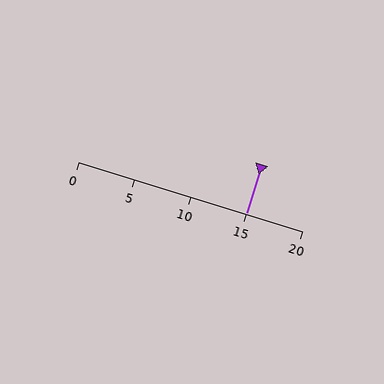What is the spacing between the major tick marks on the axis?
The major ticks are spaced 5 apart.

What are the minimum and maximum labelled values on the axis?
The axis runs from 0 to 20.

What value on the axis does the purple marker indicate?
The marker indicates approximately 15.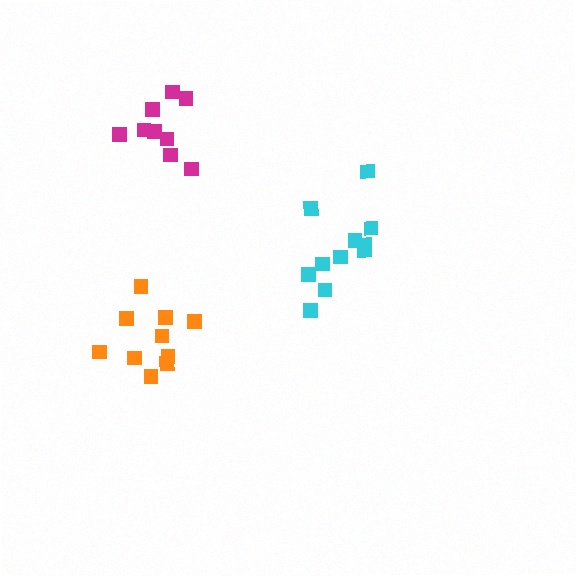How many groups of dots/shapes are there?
There are 3 groups.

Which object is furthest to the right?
The cyan cluster is rightmost.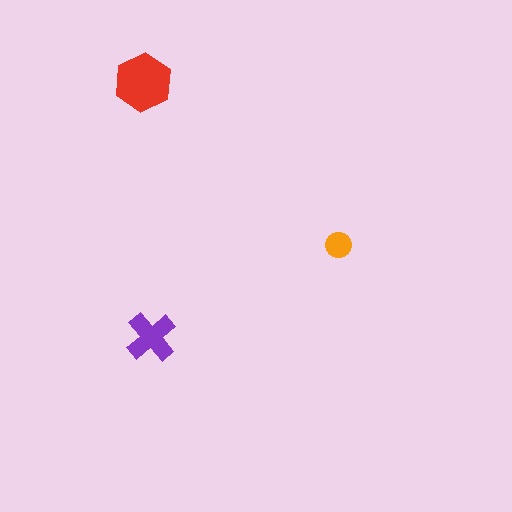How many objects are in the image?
There are 3 objects in the image.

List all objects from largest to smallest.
The red hexagon, the purple cross, the orange circle.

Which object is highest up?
The red hexagon is topmost.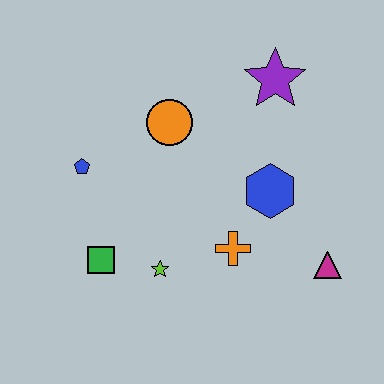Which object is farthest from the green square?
The purple star is farthest from the green square.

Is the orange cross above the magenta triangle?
Yes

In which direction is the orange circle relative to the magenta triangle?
The orange circle is to the left of the magenta triangle.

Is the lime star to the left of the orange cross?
Yes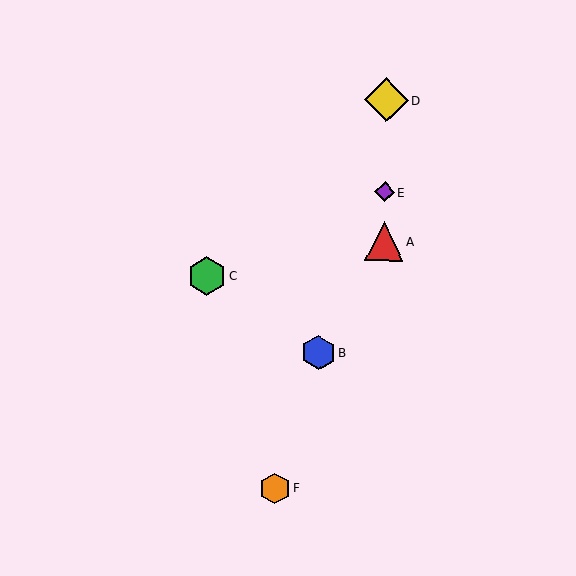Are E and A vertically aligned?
Yes, both are at x≈385.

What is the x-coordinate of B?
Object B is at x≈318.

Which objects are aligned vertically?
Objects A, D, E are aligned vertically.